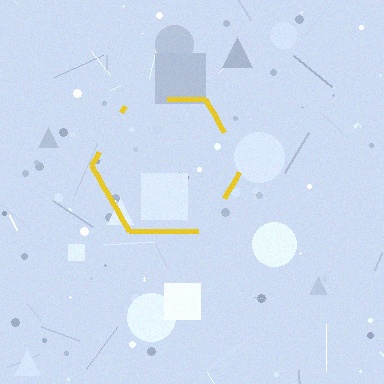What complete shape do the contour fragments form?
The contour fragments form a hexagon.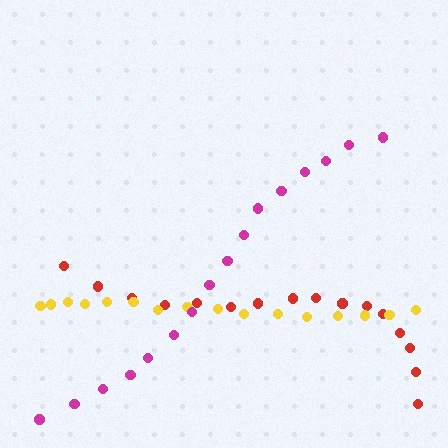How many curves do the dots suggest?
There are 3 distinct paths.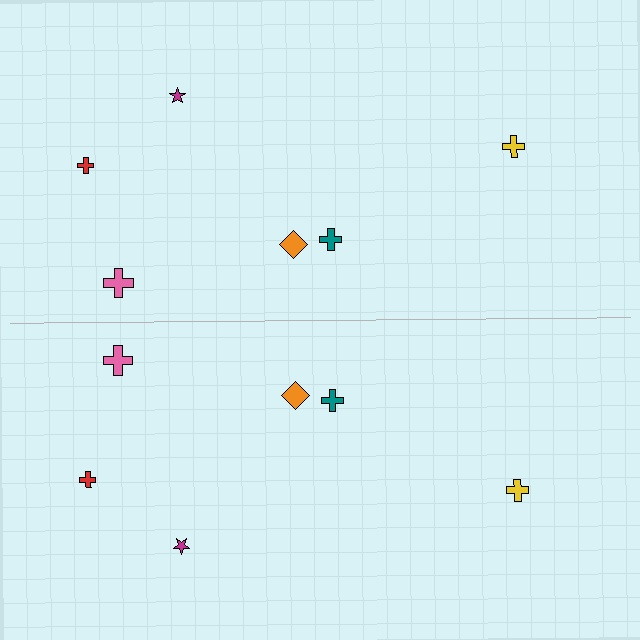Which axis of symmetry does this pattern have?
The pattern has a horizontal axis of symmetry running through the center of the image.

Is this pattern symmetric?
Yes, this pattern has bilateral (reflection) symmetry.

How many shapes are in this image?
There are 12 shapes in this image.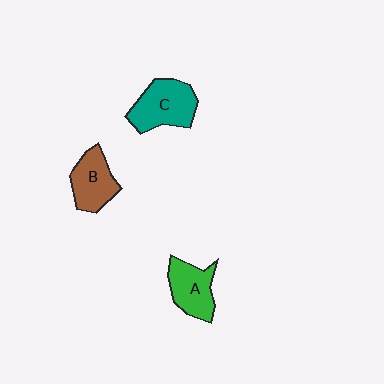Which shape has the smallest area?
Shape A (green).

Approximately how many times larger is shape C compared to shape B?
Approximately 1.2 times.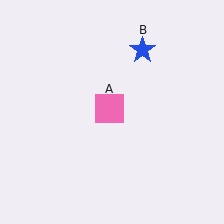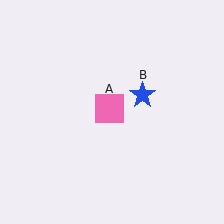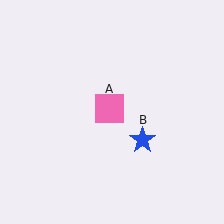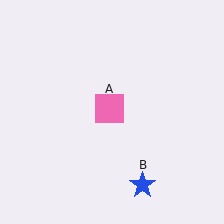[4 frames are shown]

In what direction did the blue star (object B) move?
The blue star (object B) moved down.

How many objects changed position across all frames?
1 object changed position: blue star (object B).